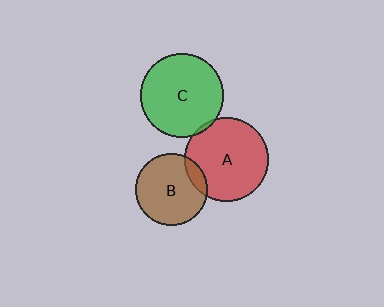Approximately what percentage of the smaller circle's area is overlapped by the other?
Approximately 10%.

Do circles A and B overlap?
Yes.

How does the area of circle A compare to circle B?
Approximately 1.3 times.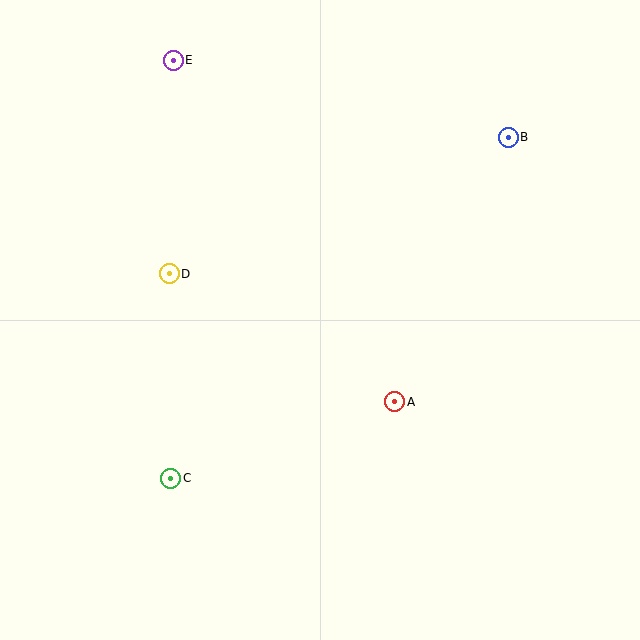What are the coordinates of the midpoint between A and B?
The midpoint between A and B is at (451, 270).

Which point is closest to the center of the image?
Point A at (395, 402) is closest to the center.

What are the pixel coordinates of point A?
Point A is at (395, 402).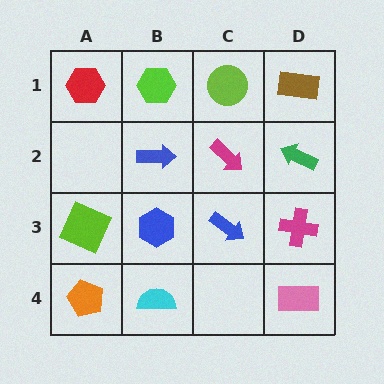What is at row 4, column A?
An orange pentagon.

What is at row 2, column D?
A green arrow.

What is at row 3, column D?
A magenta cross.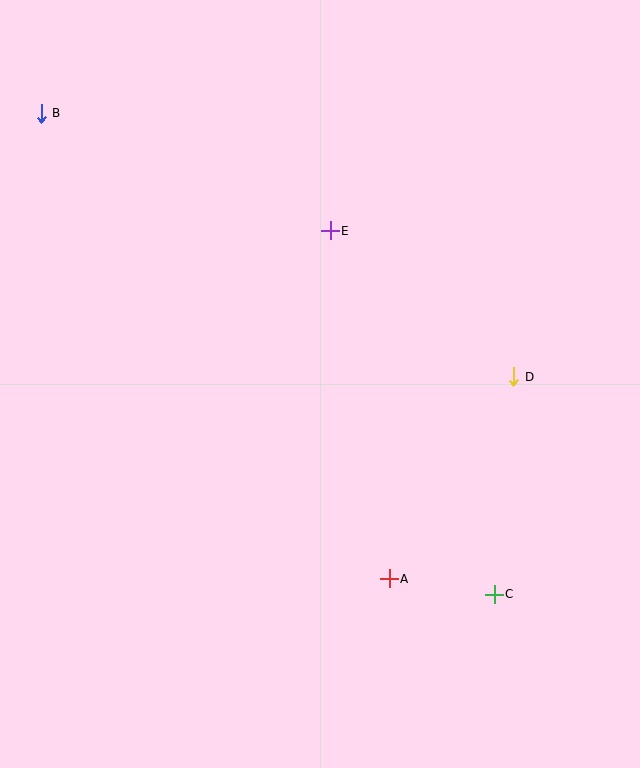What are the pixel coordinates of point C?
Point C is at (494, 594).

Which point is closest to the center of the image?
Point E at (330, 231) is closest to the center.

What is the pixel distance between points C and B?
The distance between C and B is 661 pixels.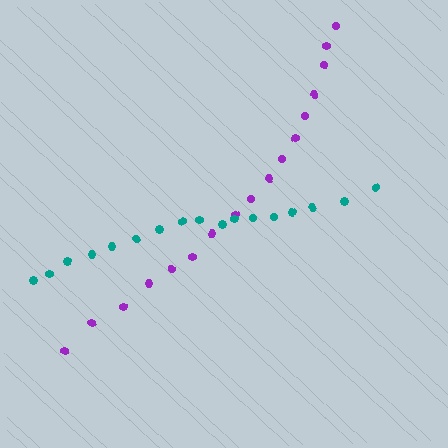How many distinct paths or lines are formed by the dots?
There are 2 distinct paths.